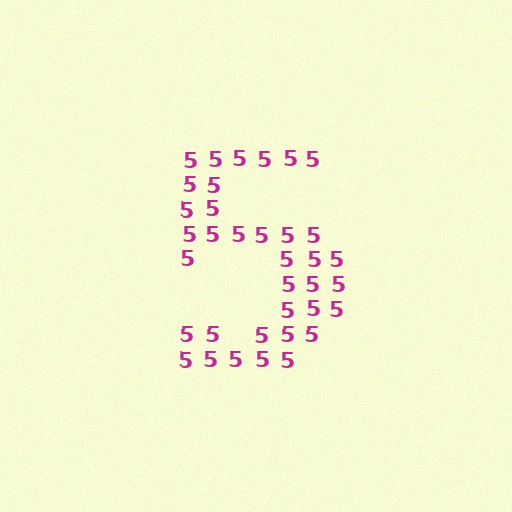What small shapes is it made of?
It is made of small digit 5's.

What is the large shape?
The large shape is the digit 5.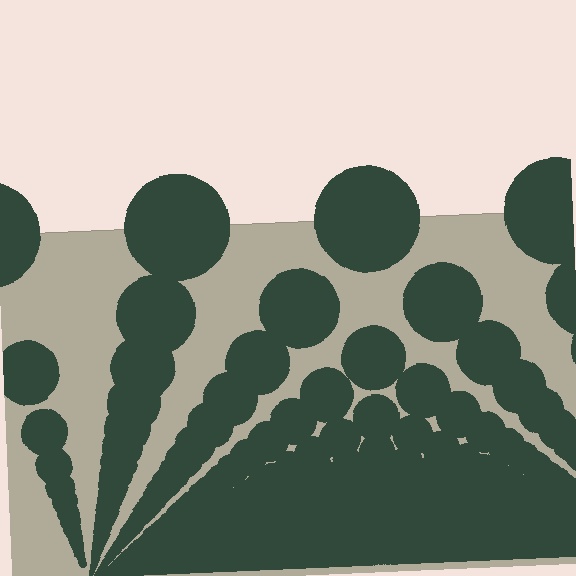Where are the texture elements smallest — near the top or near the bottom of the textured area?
Near the bottom.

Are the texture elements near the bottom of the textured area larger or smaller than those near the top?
Smaller. The gradient is inverted — elements near the bottom are smaller and denser.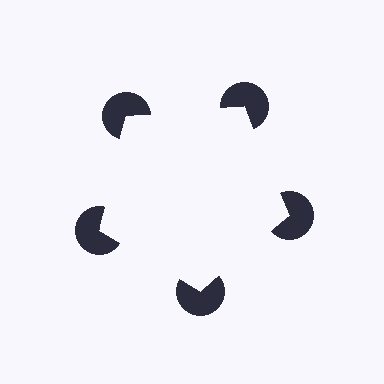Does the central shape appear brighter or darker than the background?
It typically appears slightly brighter than the background, even though no actual brightness change is drawn.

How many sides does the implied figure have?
5 sides.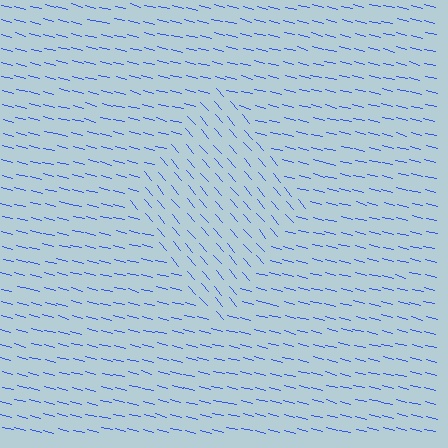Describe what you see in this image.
The image is filled with small blue line segments. A diamond region in the image has lines oriented differently from the surrounding lines, creating a visible texture boundary.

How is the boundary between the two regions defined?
The boundary is defined purely by a change in line orientation (approximately 35 degrees difference). All lines are the same color and thickness.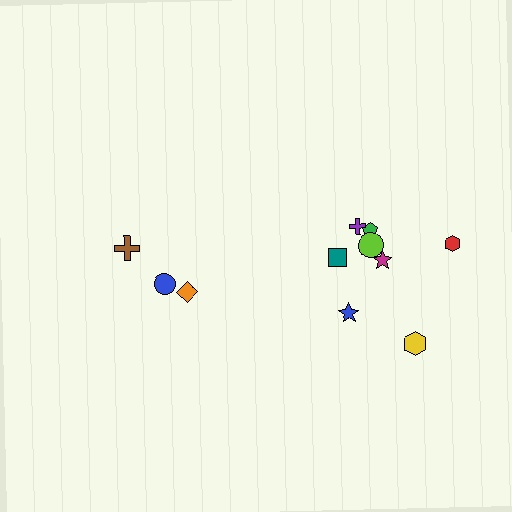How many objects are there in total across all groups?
There are 11 objects.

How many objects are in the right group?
There are 8 objects.